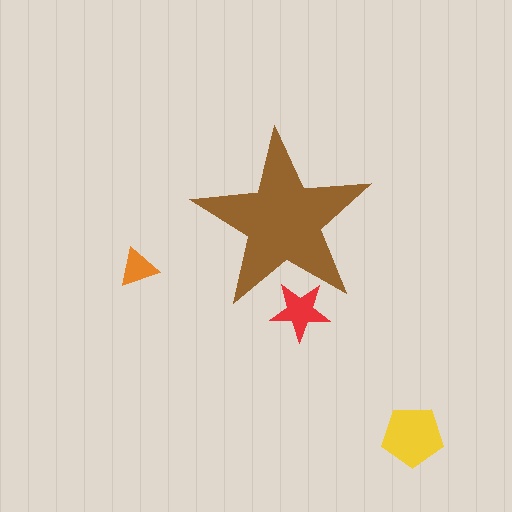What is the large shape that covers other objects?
A brown star.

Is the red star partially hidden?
Yes, the red star is partially hidden behind the brown star.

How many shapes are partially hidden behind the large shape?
1 shape is partially hidden.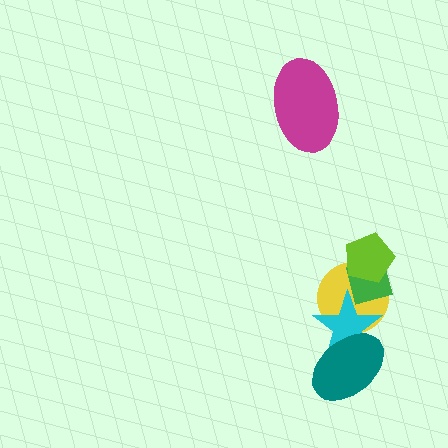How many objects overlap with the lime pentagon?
2 objects overlap with the lime pentagon.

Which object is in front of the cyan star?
The teal ellipse is in front of the cyan star.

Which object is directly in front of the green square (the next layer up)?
The cyan star is directly in front of the green square.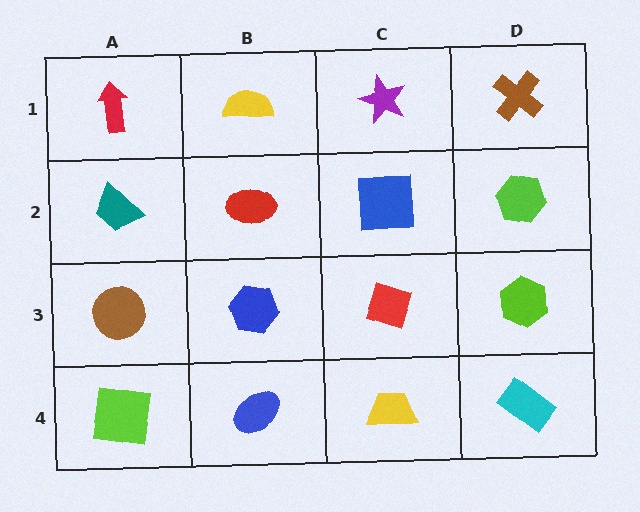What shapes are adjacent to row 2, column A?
A red arrow (row 1, column A), a brown circle (row 3, column A), a red ellipse (row 2, column B).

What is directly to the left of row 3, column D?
A red diamond.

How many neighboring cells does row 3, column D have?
3.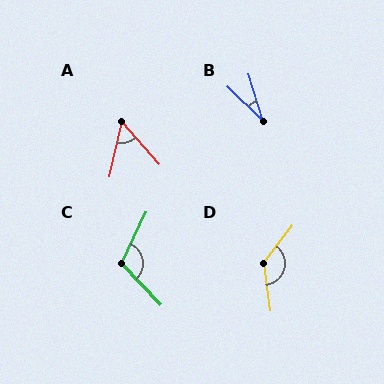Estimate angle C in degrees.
Approximately 111 degrees.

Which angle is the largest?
D, at approximately 135 degrees.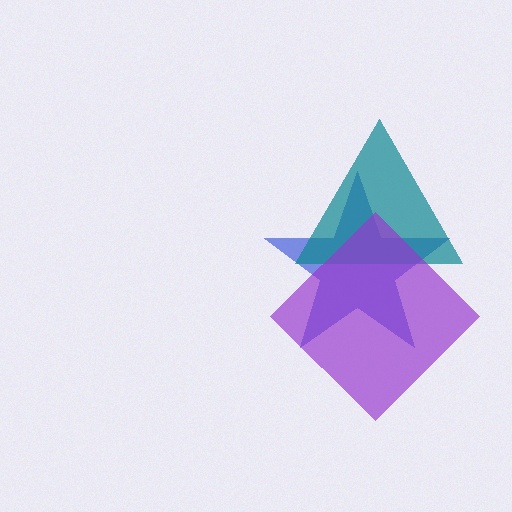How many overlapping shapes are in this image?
There are 3 overlapping shapes in the image.